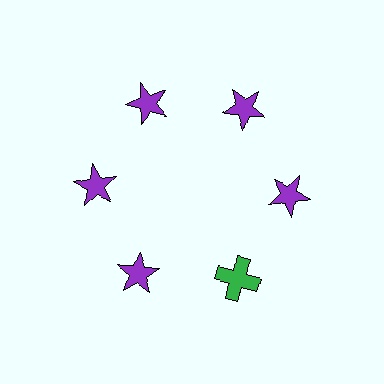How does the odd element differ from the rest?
It differs in both color (green instead of purple) and shape (cross instead of star).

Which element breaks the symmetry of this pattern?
The green cross at roughly the 5 o'clock position breaks the symmetry. All other shapes are purple stars.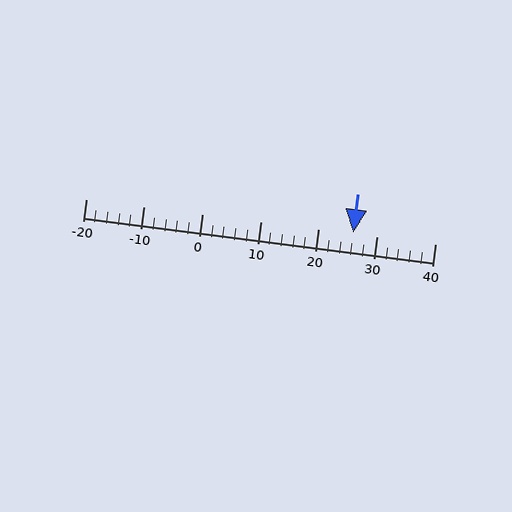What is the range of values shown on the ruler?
The ruler shows values from -20 to 40.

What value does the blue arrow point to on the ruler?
The blue arrow points to approximately 26.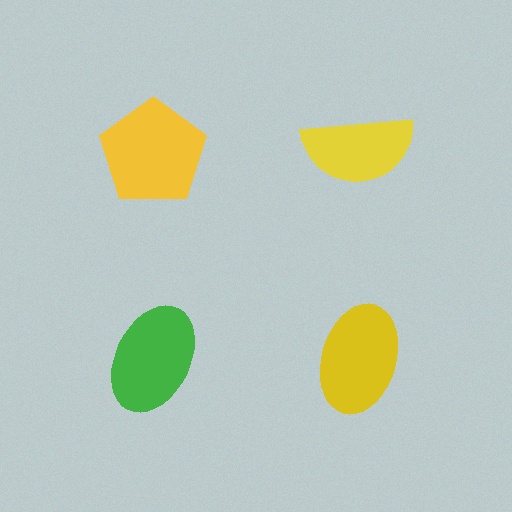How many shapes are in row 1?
2 shapes.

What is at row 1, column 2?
A yellow semicircle.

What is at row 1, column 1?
A yellow pentagon.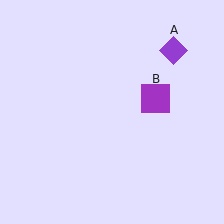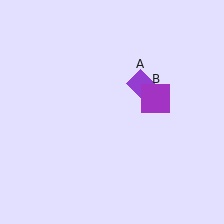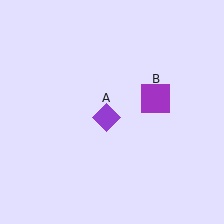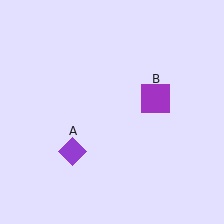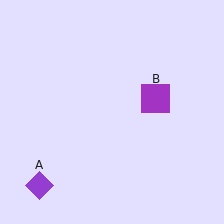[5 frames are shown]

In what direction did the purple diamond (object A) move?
The purple diamond (object A) moved down and to the left.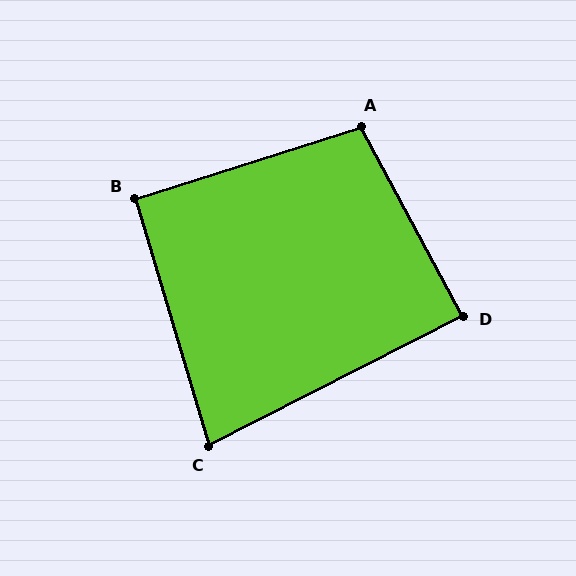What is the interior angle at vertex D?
Approximately 89 degrees (approximately right).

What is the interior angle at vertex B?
Approximately 91 degrees (approximately right).